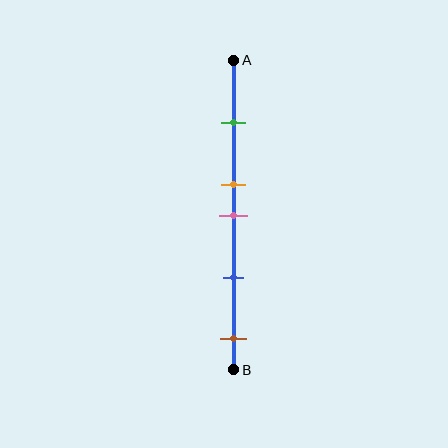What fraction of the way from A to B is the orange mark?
The orange mark is approximately 40% (0.4) of the way from A to B.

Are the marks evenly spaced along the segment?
No, the marks are not evenly spaced.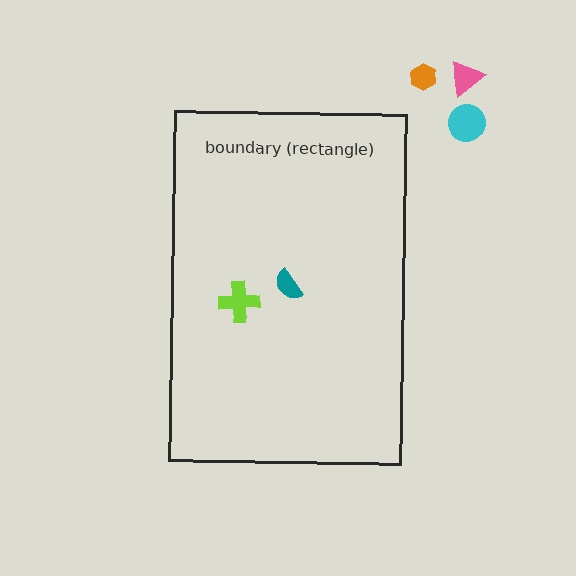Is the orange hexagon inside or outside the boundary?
Outside.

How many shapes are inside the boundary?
2 inside, 3 outside.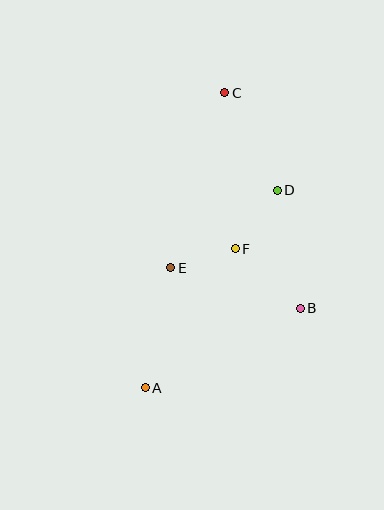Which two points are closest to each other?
Points E and F are closest to each other.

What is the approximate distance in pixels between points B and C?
The distance between B and C is approximately 229 pixels.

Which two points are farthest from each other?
Points A and C are farthest from each other.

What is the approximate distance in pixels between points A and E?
The distance between A and E is approximately 123 pixels.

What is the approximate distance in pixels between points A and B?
The distance between A and B is approximately 174 pixels.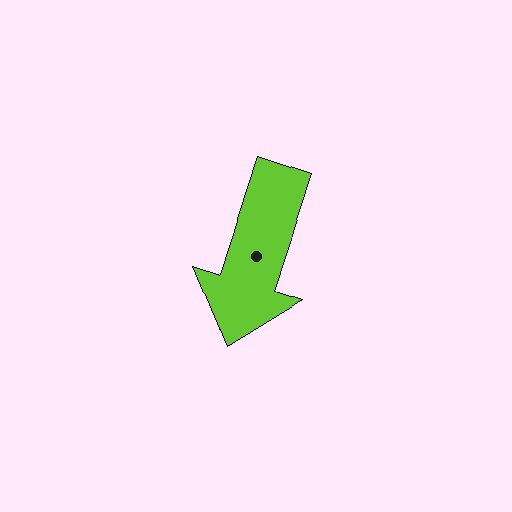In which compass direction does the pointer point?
South.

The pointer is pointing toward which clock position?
Roughly 7 o'clock.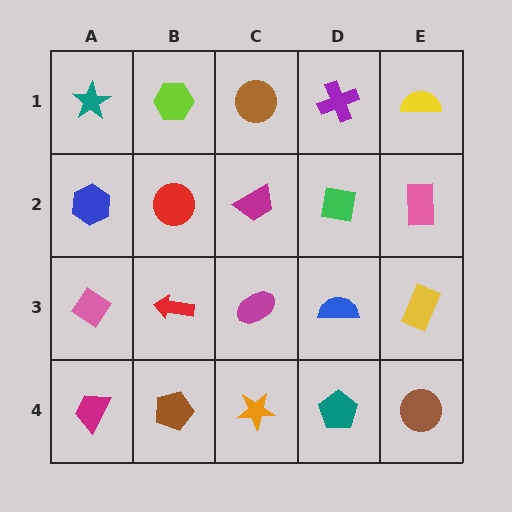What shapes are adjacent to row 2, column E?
A yellow semicircle (row 1, column E), a yellow rectangle (row 3, column E), a green square (row 2, column D).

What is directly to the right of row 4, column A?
A brown pentagon.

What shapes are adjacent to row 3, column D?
A green square (row 2, column D), a teal pentagon (row 4, column D), a magenta ellipse (row 3, column C), a yellow rectangle (row 3, column E).